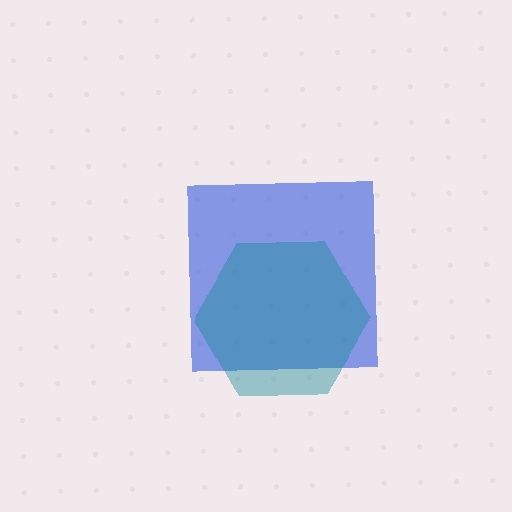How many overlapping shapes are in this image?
There are 2 overlapping shapes in the image.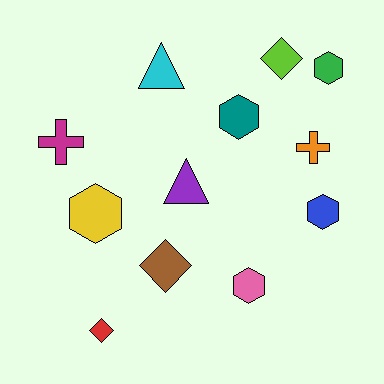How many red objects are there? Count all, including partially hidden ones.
There is 1 red object.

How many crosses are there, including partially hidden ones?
There are 2 crosses.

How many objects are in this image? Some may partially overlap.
There are 12 objects.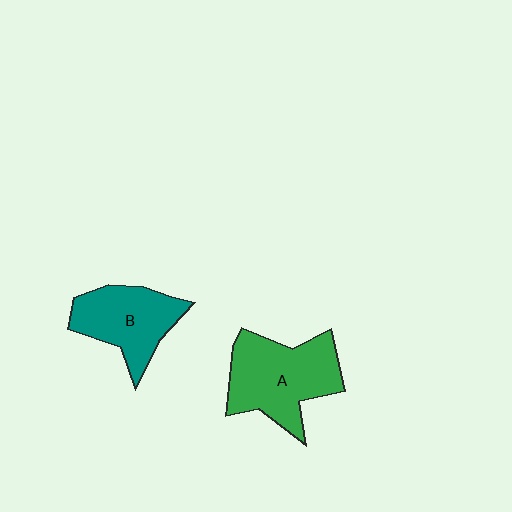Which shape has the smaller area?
Shape B (teal).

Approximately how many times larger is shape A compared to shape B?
Approximately 1.3 times.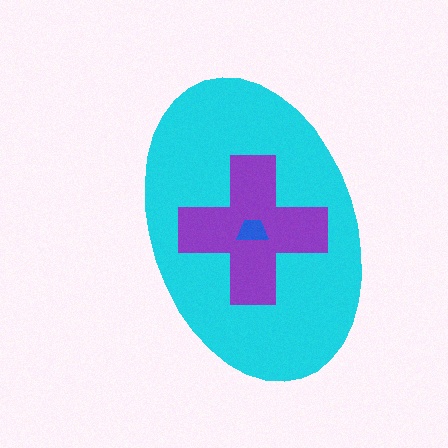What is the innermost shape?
The blue trapezoid.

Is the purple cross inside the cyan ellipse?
Yes.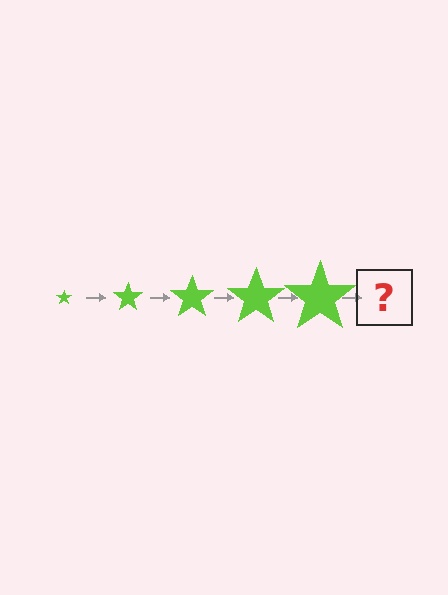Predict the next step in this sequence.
The next step is a lime star, larger than the previous one.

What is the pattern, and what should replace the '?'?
The pattern is that the star gets progressively larger each step. The '?' should be a lime star, larger than the previous one.